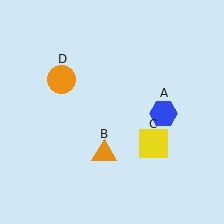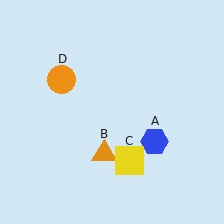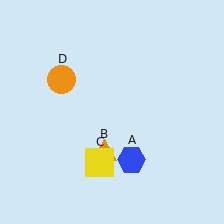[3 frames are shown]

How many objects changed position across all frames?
2 objects changed position: blue hexagon (object A), yellow square (object C).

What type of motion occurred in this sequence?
The blue hexagon (object A), yellow square (object C) rotated clockwise around the center of the scene.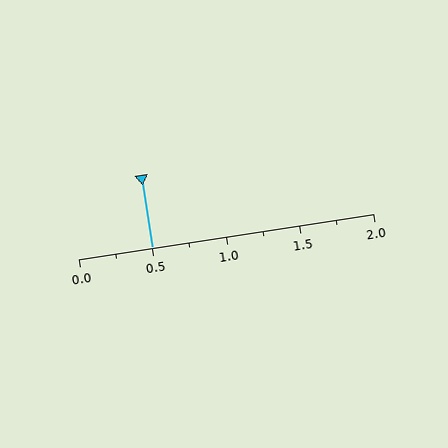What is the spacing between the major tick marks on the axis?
The major ticks are spaced 0.5 apart.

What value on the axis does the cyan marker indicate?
The marker indicates approximately 0.5.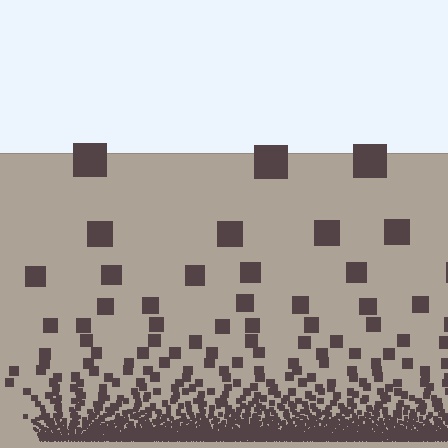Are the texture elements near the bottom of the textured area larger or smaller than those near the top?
Smaller. The gradient is inverted — elements near the bottom are smaller and denser.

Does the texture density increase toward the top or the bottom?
Density increases toward the bottom.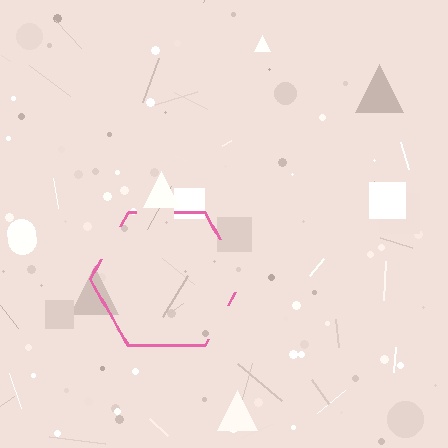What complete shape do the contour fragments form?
The contour fragments form a hexagon.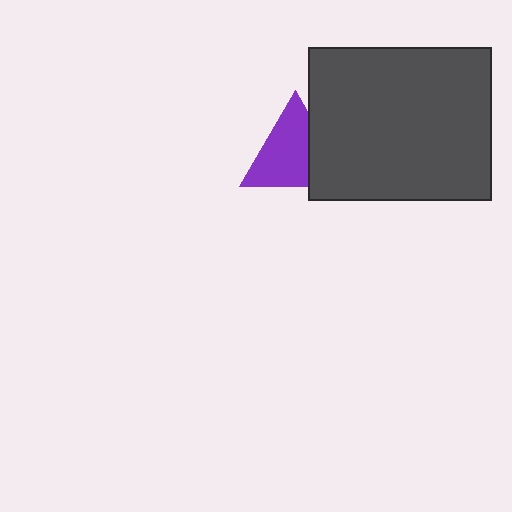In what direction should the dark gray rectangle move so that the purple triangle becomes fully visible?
The dark gray rectangle should move right. That is the shortest direction to clear the overlap and leave the purple triangle fully visible.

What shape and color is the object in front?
The object in front is a dark gray rectangle.